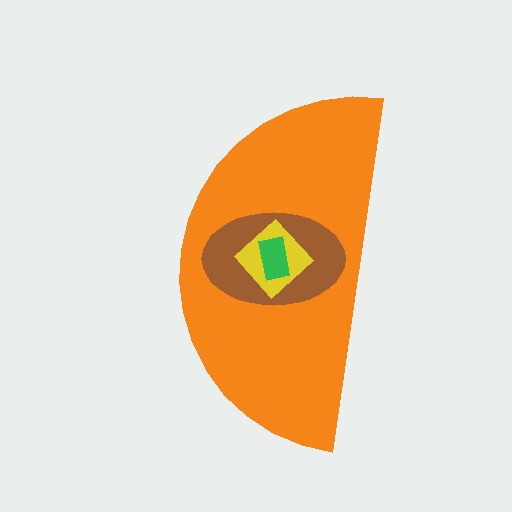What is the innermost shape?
The green rectangle.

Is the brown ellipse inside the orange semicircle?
Yes.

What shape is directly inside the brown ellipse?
The yellow diamond.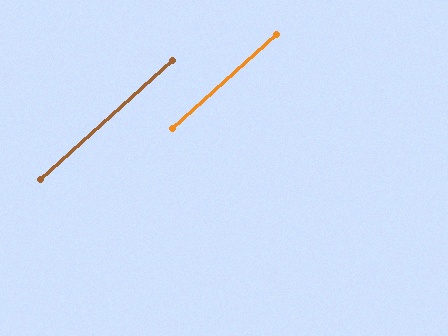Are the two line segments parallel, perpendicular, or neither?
Parallel — their directions differ by only 0.0°.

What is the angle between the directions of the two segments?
Approximately 0 degrees.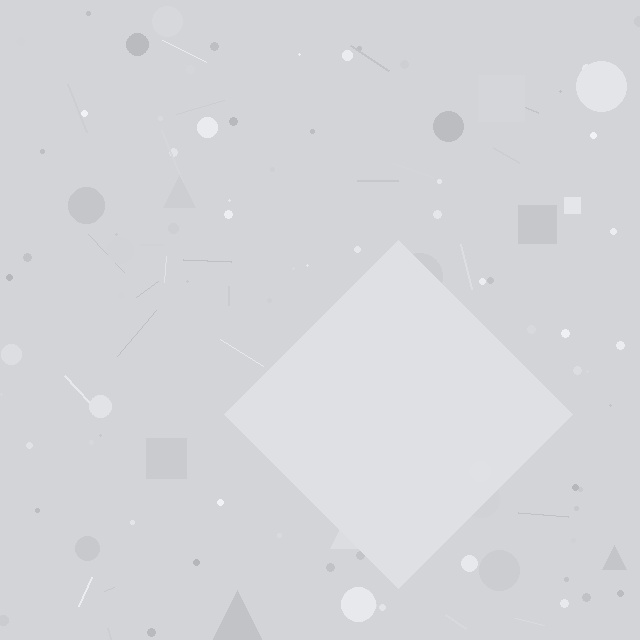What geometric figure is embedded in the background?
A diamond is embedded in the background.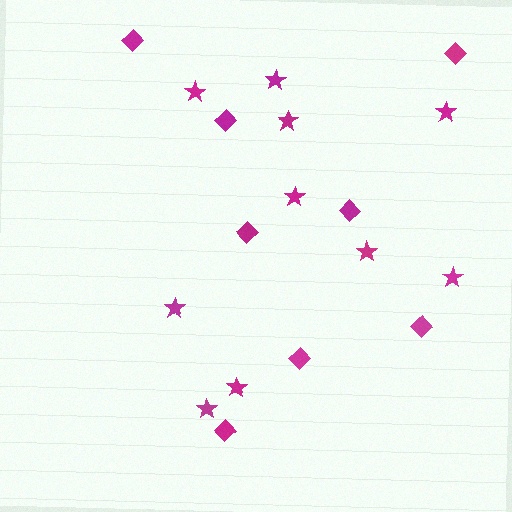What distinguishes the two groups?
There are 2 groups: one group of stars (10) and one group of diamonds (8).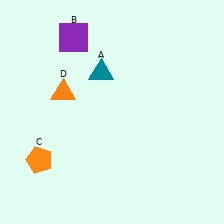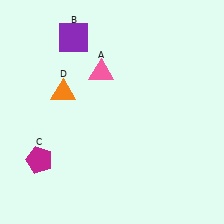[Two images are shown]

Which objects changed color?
A changed from teal to pink. C changed from orange to magenta.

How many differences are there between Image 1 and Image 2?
There are 2 differences between the two images.